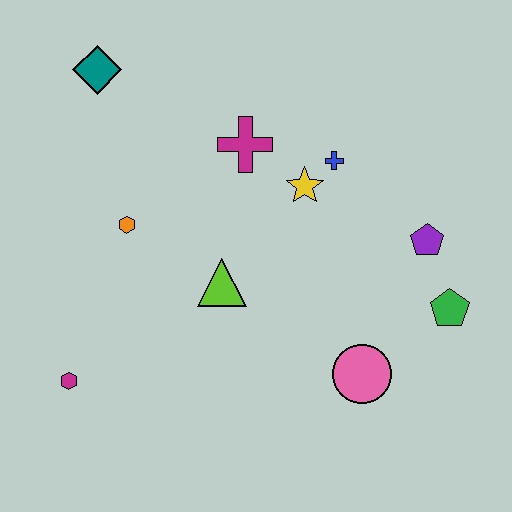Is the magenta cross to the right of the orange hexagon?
Yes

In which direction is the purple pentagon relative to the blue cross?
The purple pentagon is to the right of the blue cross.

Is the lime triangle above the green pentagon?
Yes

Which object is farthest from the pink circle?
The teal diamond is farthest from the pink circle.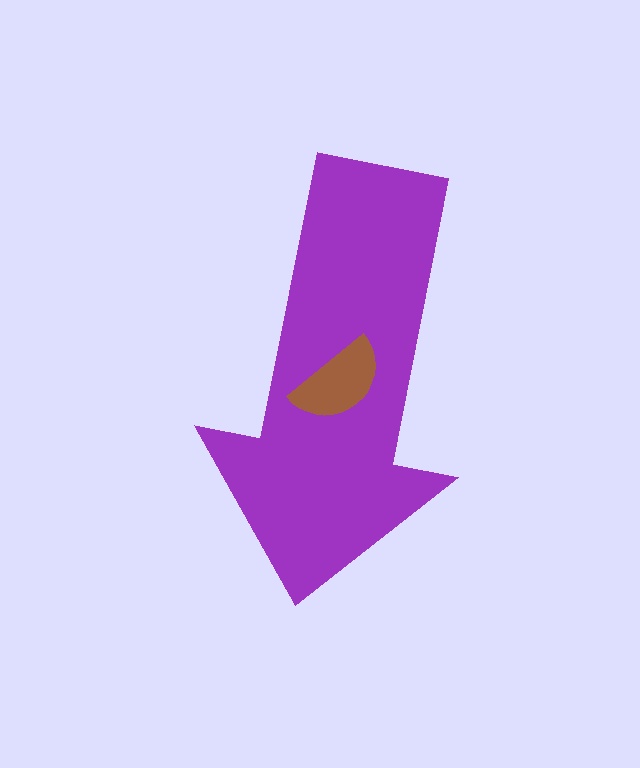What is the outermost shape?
The purple arrow.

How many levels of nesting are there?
2.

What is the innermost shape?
The brown semicircle.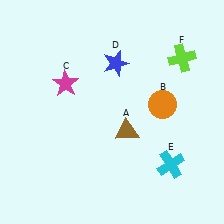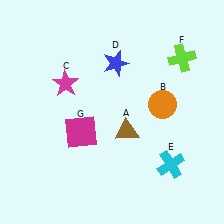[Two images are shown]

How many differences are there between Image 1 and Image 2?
There is 1 difference between the two images.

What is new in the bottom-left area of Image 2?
A magenta square (G) was added in the bottom-left area of Image 2.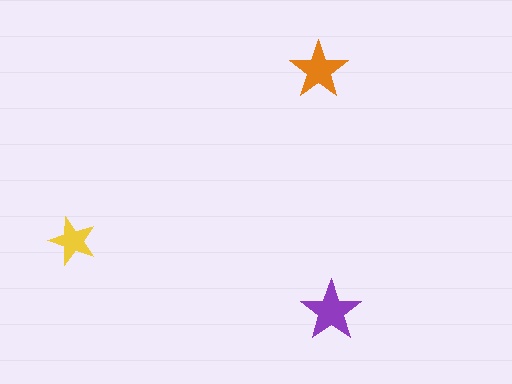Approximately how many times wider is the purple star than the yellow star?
About 1.5 times wider.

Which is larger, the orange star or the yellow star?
The orange one.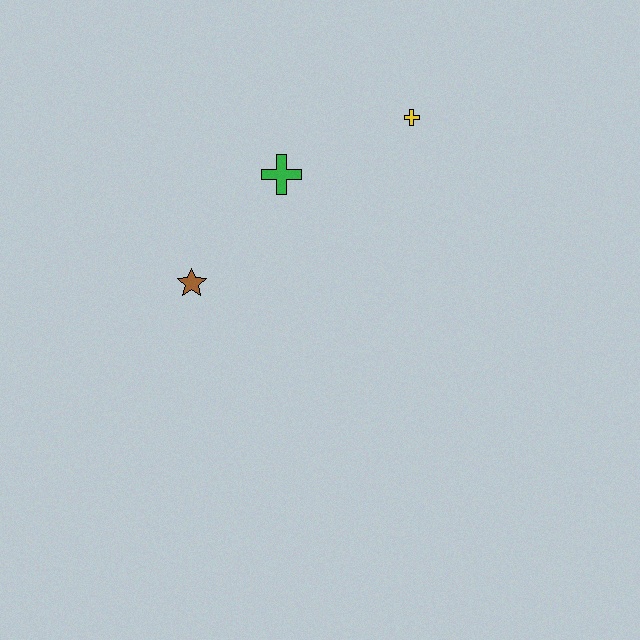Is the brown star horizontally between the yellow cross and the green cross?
No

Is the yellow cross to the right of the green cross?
Yes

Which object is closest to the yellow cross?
The green cross is closest to the yellow cross.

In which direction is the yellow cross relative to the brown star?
The yellow cross is to the right of the brown star.